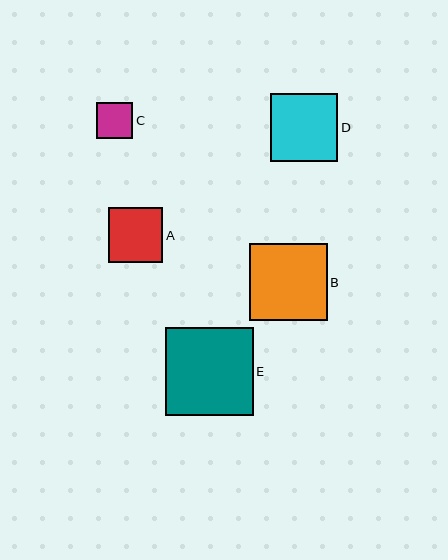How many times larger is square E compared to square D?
Square E is approximately 1.3 times the size of square D.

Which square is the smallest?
Square C is the smallest with a size of approximately 37 pixels.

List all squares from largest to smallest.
From largest to smallest: E, B, D, A, C.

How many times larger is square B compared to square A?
Square B is approximately 1.4 times the size of square A.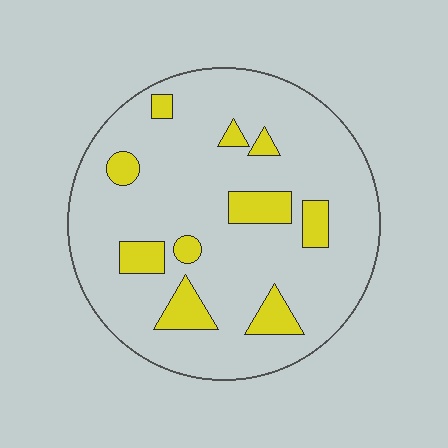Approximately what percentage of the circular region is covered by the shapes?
Approximately 15%.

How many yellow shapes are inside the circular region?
10.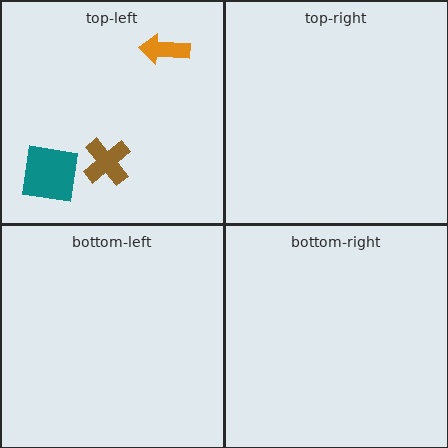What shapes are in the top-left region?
The orange arrow, the teal square, the brown cross.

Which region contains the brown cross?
The top-left region.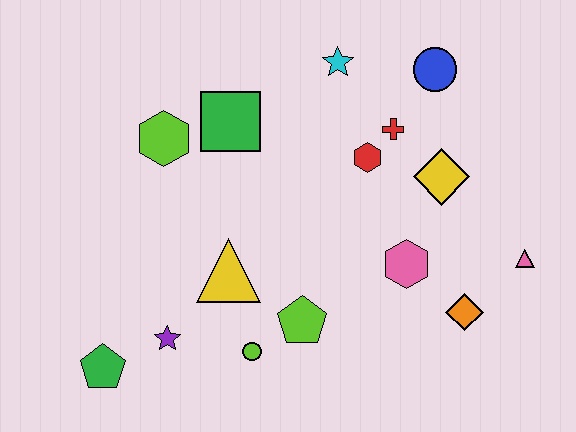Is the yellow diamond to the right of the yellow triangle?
Yes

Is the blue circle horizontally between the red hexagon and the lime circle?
No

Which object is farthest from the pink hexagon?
The green pentagon is farthest from the pink hexagon.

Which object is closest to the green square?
The lime hexagon is closest to the green square.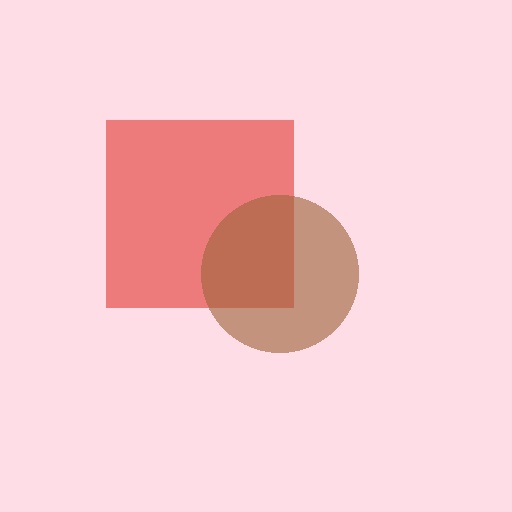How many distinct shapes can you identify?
There are 2 distinct shapes: a red square, a brown circle.